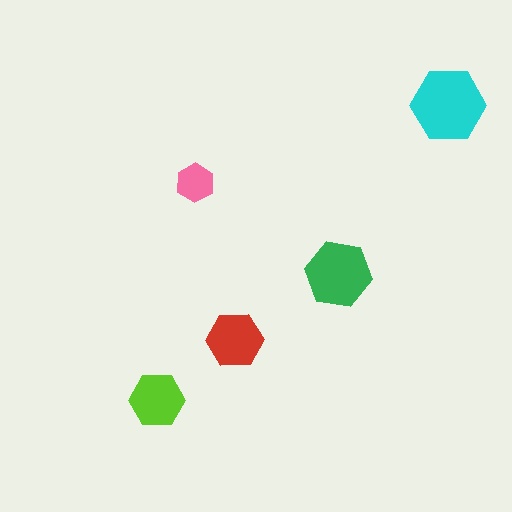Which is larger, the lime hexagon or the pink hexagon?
The lime one.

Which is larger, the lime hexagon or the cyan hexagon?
The cyan one.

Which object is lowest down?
The lime hexagon is bottommost.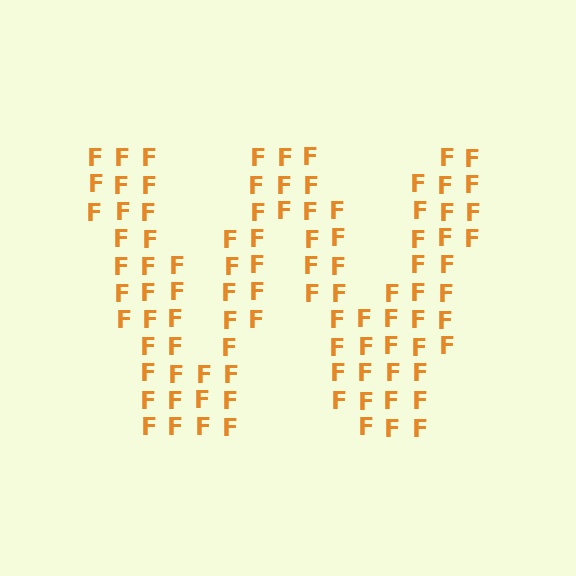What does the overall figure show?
The overall figure shows the letter W.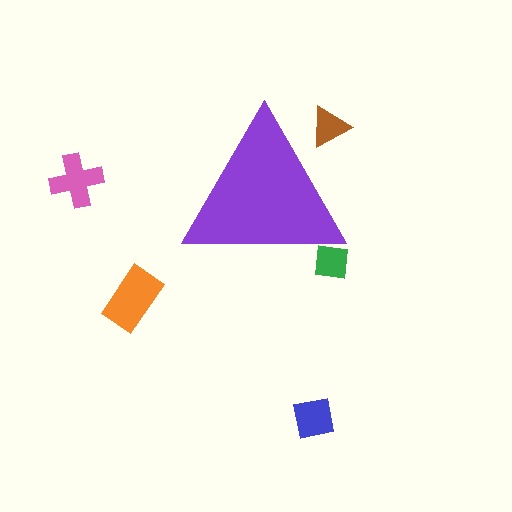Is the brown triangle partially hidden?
Yes, the brown triangle is partially hidden behind the purple triangle.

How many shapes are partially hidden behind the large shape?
2 shapes are partially hidden.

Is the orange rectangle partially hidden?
No, the orange rectangle is fully visible.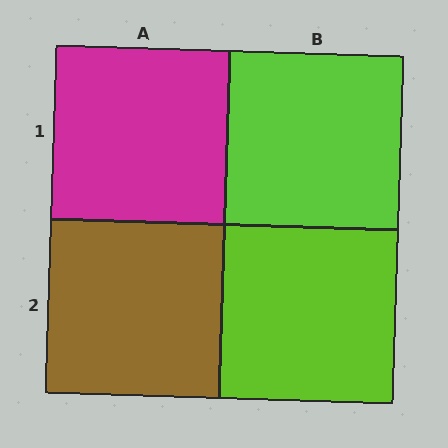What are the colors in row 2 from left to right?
Brown, lime.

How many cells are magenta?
1 cell is magenta.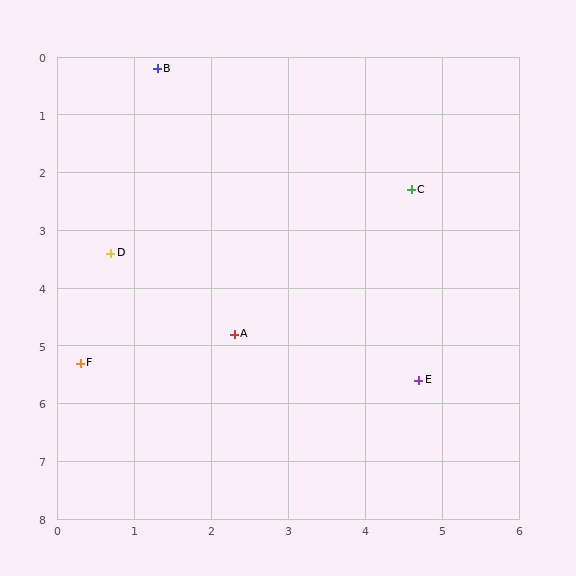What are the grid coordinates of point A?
Point A is at approximately (2.3, 4.8).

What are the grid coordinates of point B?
Point B is at approximately (1.3, 0.2).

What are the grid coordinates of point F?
Point F is at approximately (0.3, 5.3).